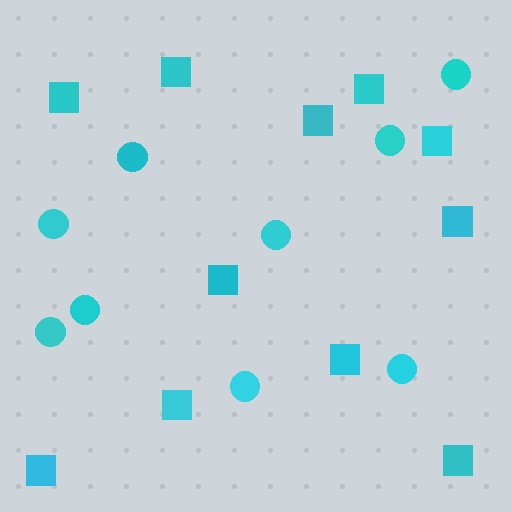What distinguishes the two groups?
There are 2 groups: one group of circles (9) and one group of squares (11).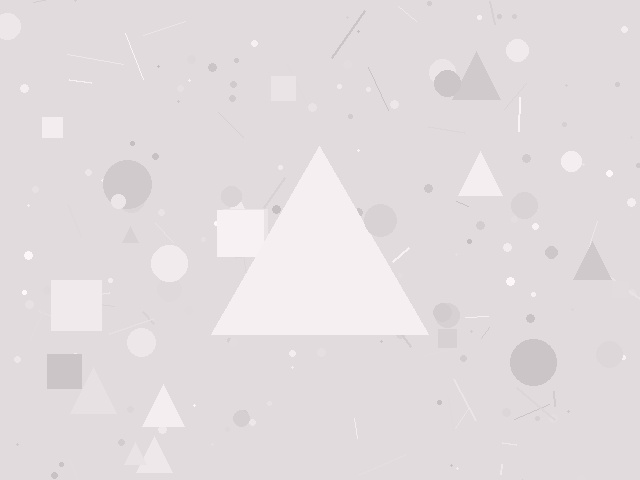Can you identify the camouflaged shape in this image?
The camouflaged shape is a triangle.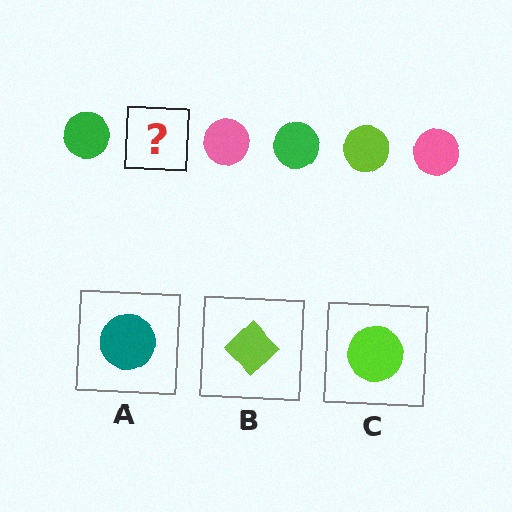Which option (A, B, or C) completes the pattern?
C.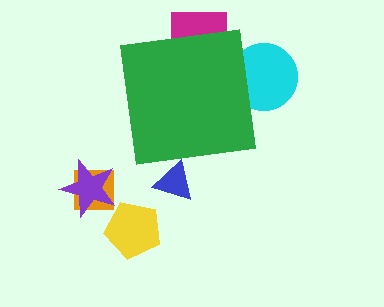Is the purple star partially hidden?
No, the purple star is fully visible.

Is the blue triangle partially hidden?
Yes, the blue triangle is partially hidden behind the green square.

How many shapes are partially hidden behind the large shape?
3 shapes are partially hidden.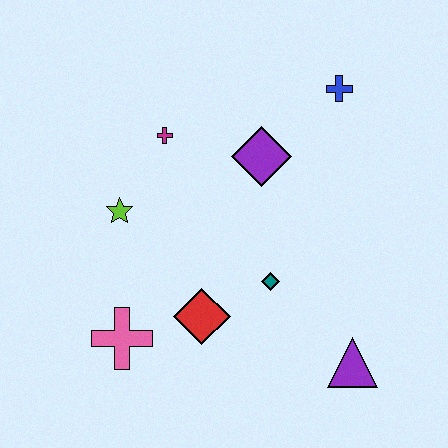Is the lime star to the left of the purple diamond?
Yes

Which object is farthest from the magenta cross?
The purple triangle is farthest from the magenta cross.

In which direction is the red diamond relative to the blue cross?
The red diamond is below the blue cross.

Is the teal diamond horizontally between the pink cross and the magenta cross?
No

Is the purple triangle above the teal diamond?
No